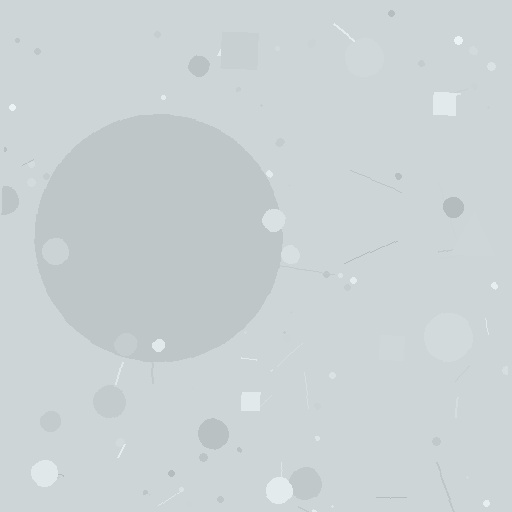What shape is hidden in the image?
A circle is hidden in the image.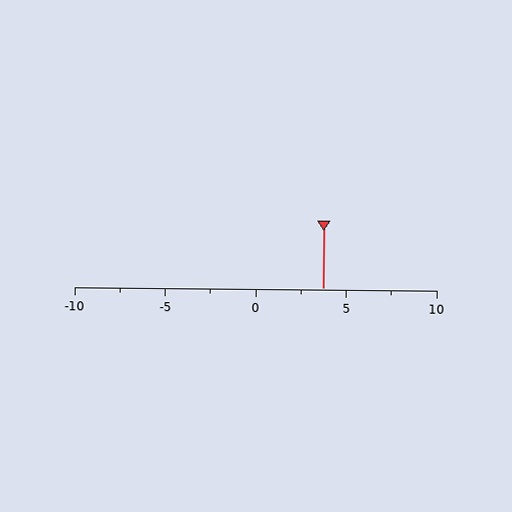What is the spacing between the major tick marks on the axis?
The major ticks are spaced 5 apart.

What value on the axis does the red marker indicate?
The marker indicates approximately 3.8.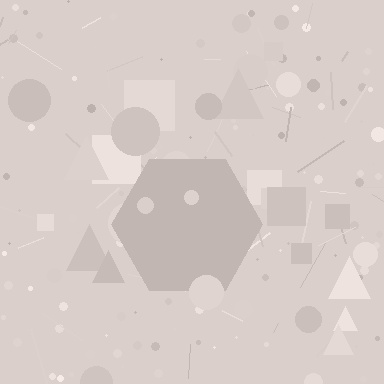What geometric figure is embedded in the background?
A hexagon is embedded in the background.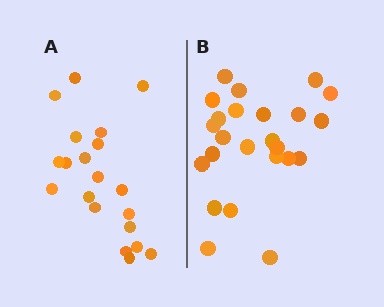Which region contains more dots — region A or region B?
Region B (the right region) has more dots.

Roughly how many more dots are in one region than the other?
Region B has about 4 more dots than region A.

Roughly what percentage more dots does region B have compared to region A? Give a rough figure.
About 20% more.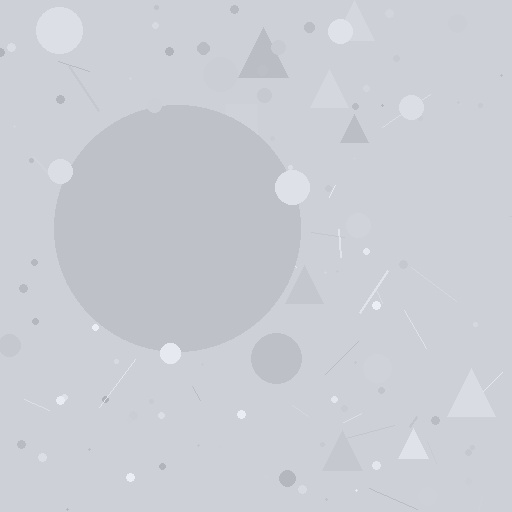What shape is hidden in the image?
A circle is hidden in the image.